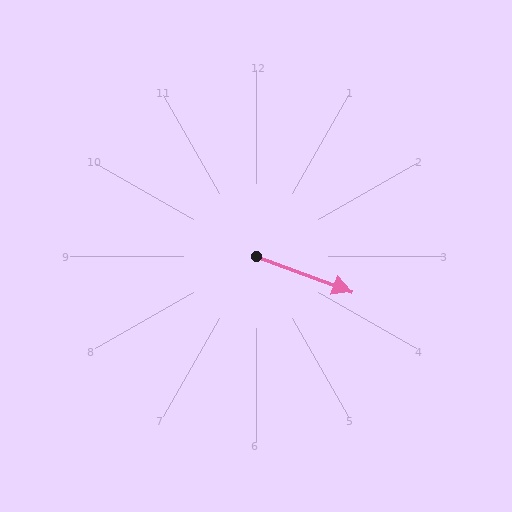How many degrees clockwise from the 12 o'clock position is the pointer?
Approximately 111 degrees.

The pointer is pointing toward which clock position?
Roughly 4 o'clock.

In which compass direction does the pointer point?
East.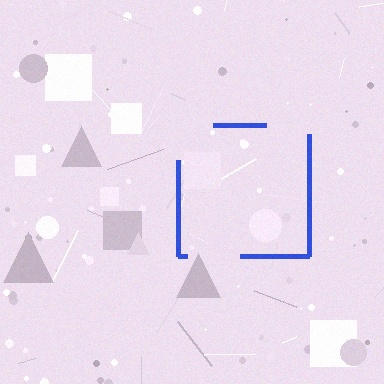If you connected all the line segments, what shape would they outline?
They would outline a square.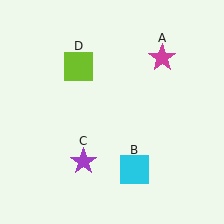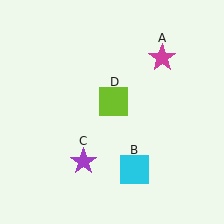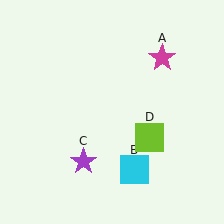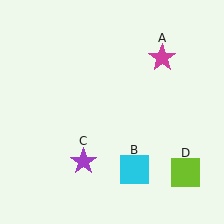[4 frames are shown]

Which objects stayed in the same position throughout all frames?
Magenta star (object A) and cyan square (object B) and purple star (object C) remained stationary.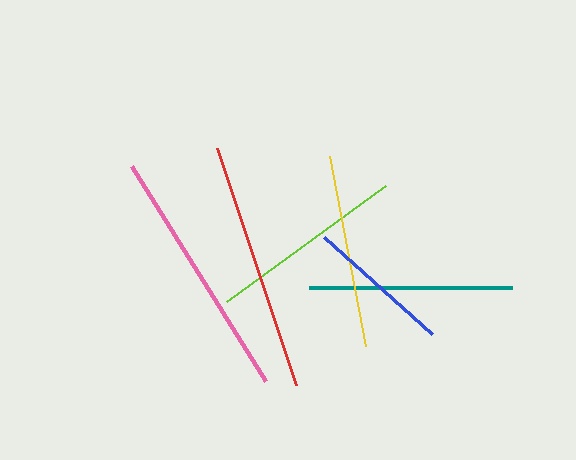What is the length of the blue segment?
The blue segment is approximately 146 pixels long.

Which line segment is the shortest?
The blue line is the shortest at approximately 146 pixels.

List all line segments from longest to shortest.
From longest to shortest: pink, red, teal, lime, yellow, blue.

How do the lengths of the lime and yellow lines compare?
The lime and yellow lines are approximately the same length.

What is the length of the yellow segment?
The yellow segment is approximately 193 pixels long.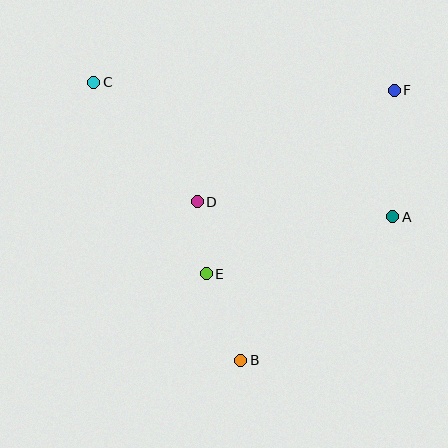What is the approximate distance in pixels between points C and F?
The distance between C and F is approximately 300 pixels.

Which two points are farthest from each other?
Points A and C are farthest from each other.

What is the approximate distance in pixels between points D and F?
The distance between D and F is approximately 226 pixels.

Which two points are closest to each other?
Points D and E are closest to each other.